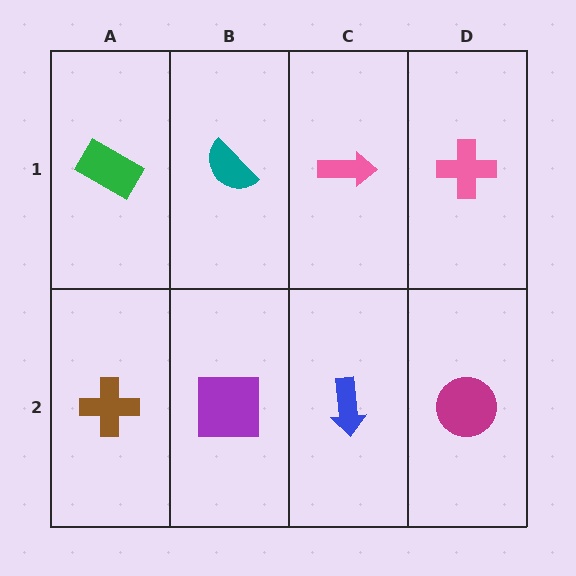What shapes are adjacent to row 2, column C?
A pink arrow (row 1, column C), a purple square (row 2, column B), a magenta circle (row 2, column D).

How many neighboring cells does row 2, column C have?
3.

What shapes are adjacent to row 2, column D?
A pink cross (row 1, column D), a blue arrow (row 2, column C).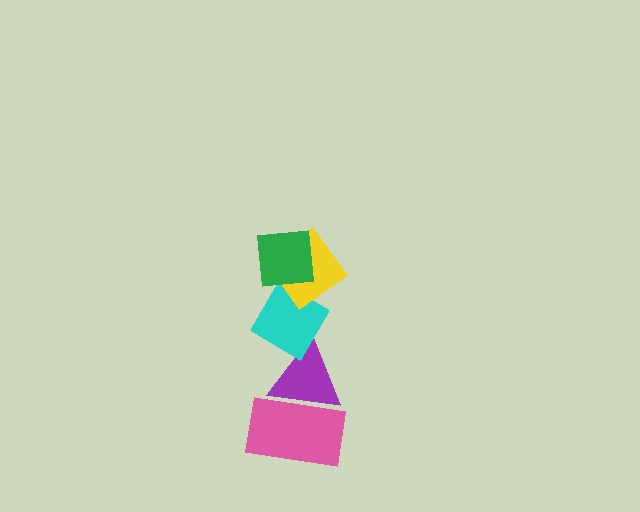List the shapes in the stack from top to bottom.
From top to bottom: the green square, the yellow diamond, the cyan diamond, the purple triangle, the pink rectangle.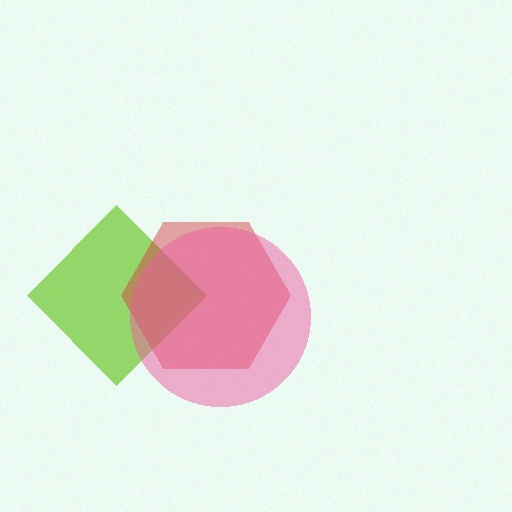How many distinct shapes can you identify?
There are 3 distinct shapes: a lime diamond, a red hexagon, a pink circle.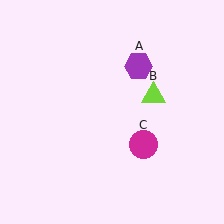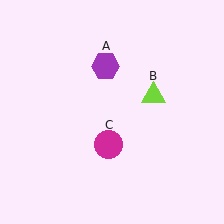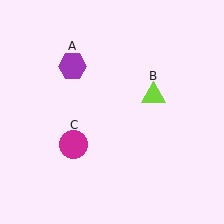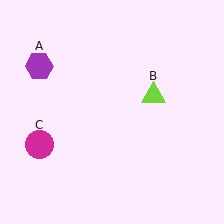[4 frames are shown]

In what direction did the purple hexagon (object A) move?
The purple hexagon (object A) moved left.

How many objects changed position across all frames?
2 objects changed position: purple hexagon (object A), magenta circle (object C).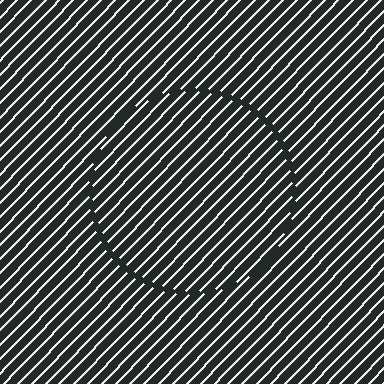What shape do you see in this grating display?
An illusory circle. The interior of the shape contains the same grating, shifted by half a period — the contour is defined by the phase discontinuity where line-ends from the inner and outer gratings abut.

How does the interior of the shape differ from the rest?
The interior of the shape contains the same grating, shifted by half a period — the contour is defined by the phase discontinuity where line-ends from the inner and outer gratings abut.